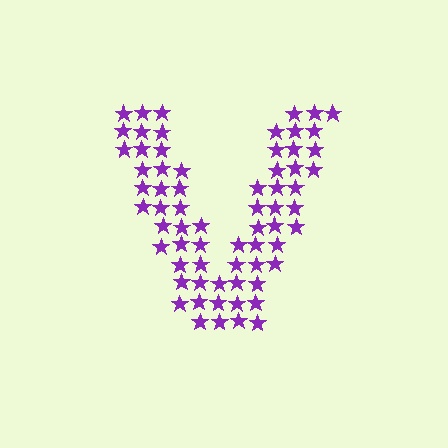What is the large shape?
The large shape is the letter V.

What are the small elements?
The small elements are stars.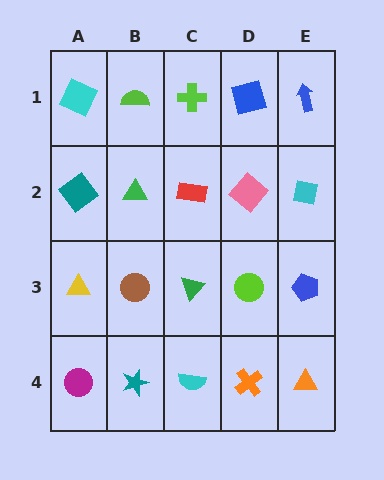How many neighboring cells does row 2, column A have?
3.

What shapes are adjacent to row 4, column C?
A green triangle (row 3, column C), a teal star (row 4, column B), an orange cross (row 4, column D).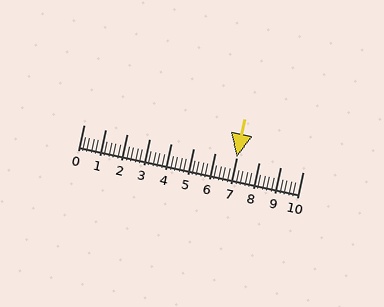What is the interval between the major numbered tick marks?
The major tick marks are spaced 1 units apart.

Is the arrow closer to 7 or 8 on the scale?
The arrow is closer to 7.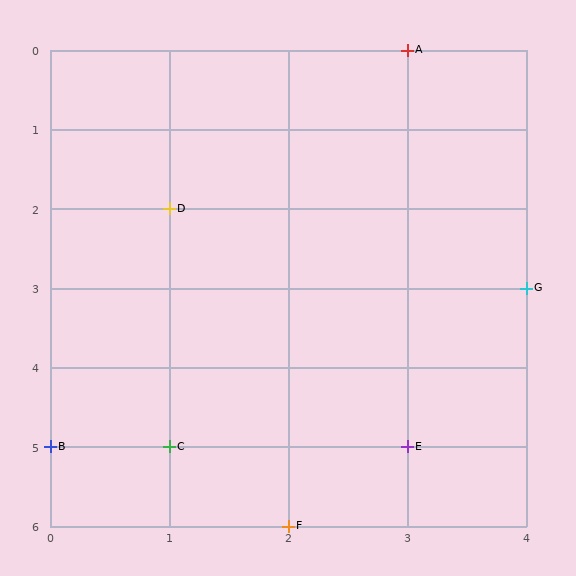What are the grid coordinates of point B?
Point B is at grid coordinates (0, 5).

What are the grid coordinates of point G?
Point G is at grid coordinates (4, 3).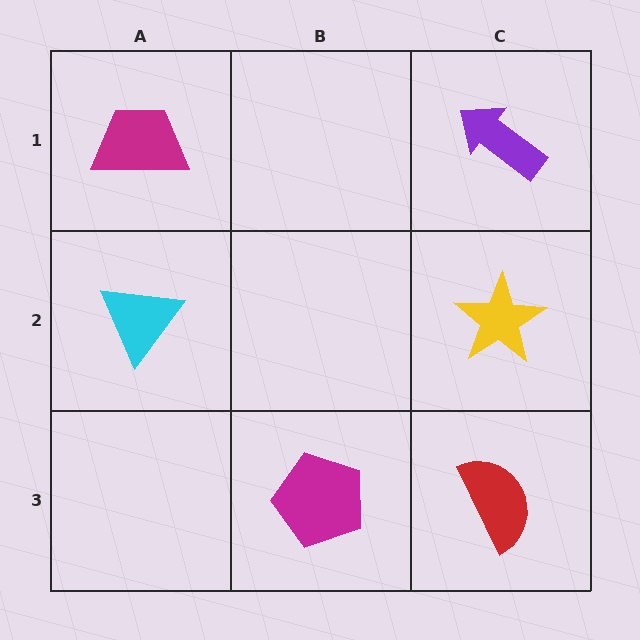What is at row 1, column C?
A purple arrow.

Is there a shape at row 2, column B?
No, that cell is empty.